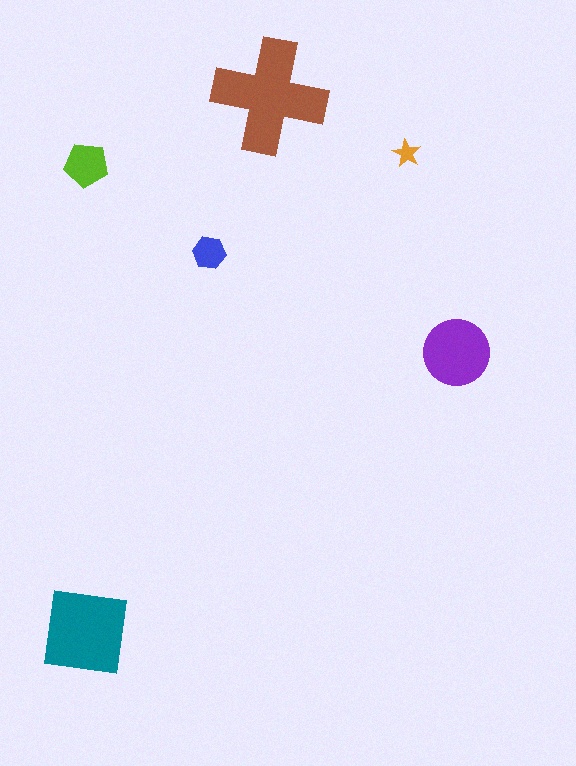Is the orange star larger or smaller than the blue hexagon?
Smaller.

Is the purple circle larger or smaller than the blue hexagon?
Larger.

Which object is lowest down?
The teal square is bottommost.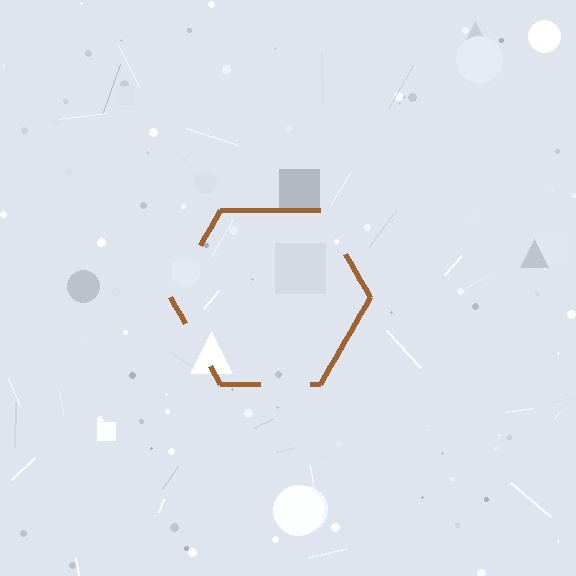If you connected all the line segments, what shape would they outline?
They would outline a hexagon.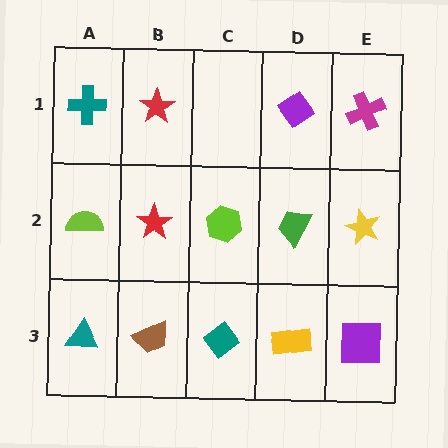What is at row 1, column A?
A teal cross.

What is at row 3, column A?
A teal triangle.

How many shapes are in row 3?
5 shapes.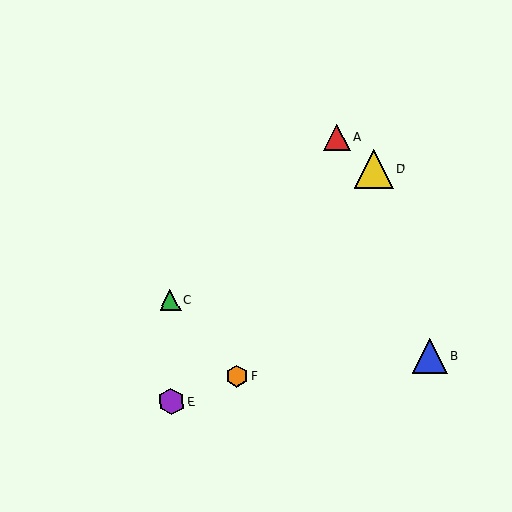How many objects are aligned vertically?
2 objects (C, E) are aligned vertically.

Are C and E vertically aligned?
Yes, both are at x≈170.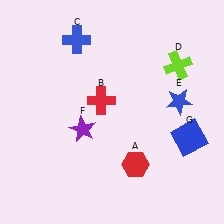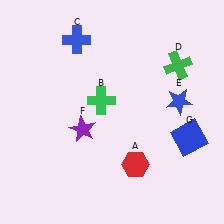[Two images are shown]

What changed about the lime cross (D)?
In Image 1, D is lime. In Image 2, it changed to green.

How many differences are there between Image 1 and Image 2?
There are 2 differences between the two images.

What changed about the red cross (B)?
In Image 1, B is red. In Image 2, it changed to green.